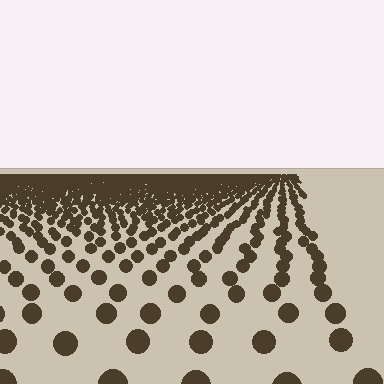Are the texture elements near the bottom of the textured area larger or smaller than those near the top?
Larger. Near the bottom, elements are closer to the viewer and appear at a bigger on-screen size.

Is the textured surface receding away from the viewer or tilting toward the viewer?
The surface is receding away from the viewer. Texture elements get smaller and denser toward the top.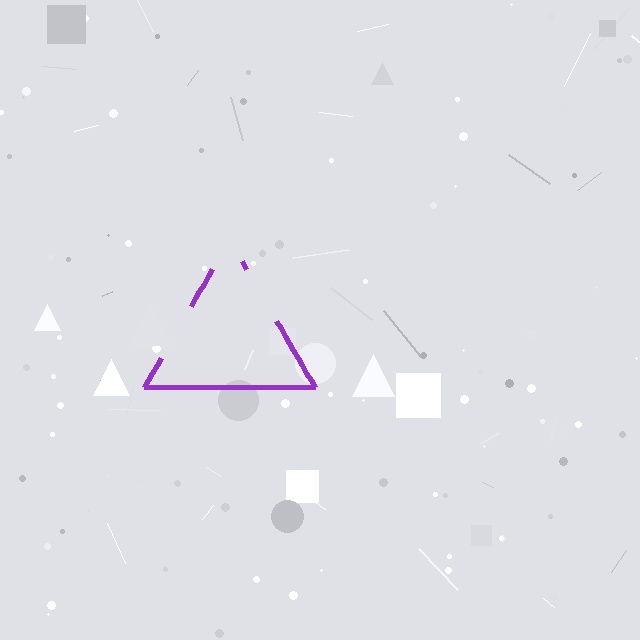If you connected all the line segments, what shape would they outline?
They would outline a triangle.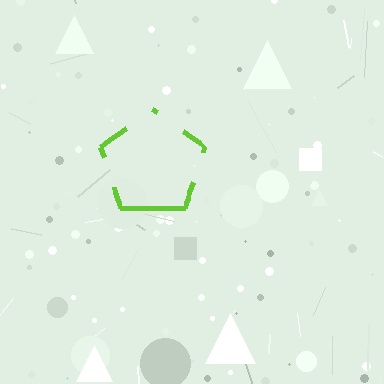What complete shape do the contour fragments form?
The contour fragments form a pentagon.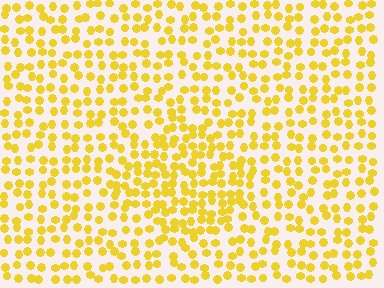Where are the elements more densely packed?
The elements are more densely packed inside the diamond boundary.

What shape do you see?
I see a diamond.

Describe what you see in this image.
The image contains small yellow elements arranged at two different densities. A diamond-shaped region is visible where the elements are more densely packed than the surrounding area.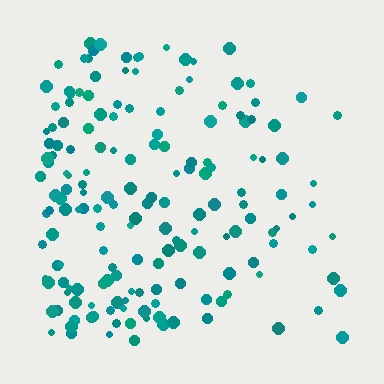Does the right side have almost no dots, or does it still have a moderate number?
Still a moderate number, just noticeably fewer than the left.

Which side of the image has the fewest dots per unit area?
The right.